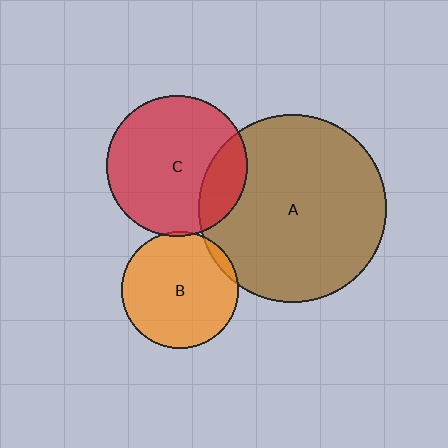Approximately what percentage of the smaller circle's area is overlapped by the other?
Approximately 20%.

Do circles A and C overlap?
Yes.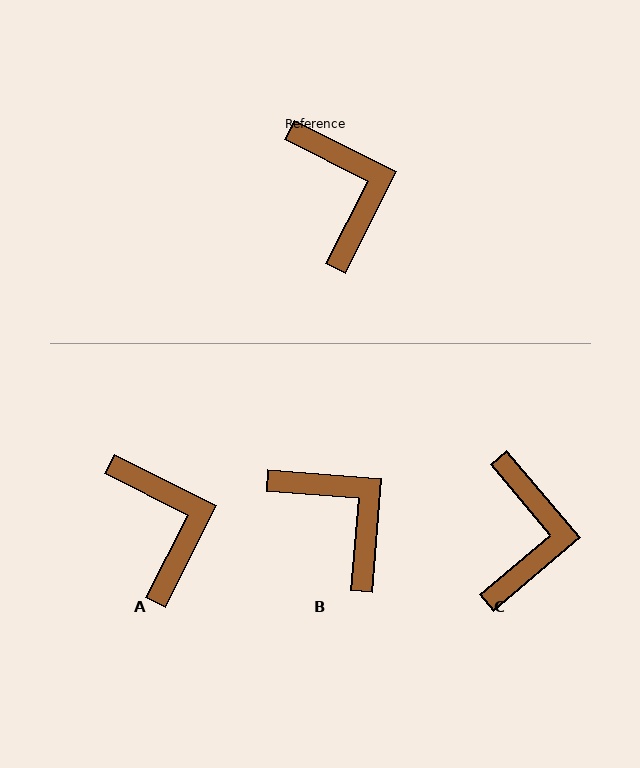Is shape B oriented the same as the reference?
No, it is off by about 22 degrees.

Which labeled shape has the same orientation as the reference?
A.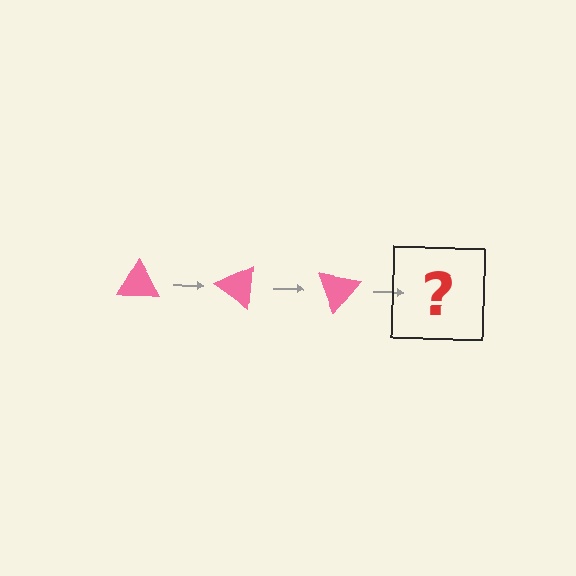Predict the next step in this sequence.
The next step is a pink triangle rotated 105 degrees.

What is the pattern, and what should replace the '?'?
The pattern is that the triangle rotates 35 degrees each step. The '?' should be a pink triangle rotated 105 degrees.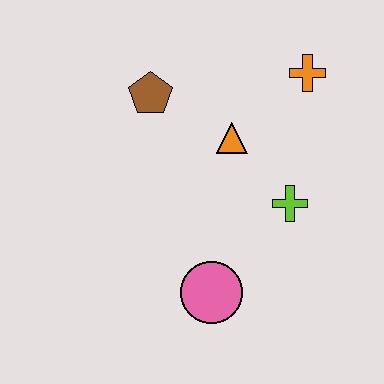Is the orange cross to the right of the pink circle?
Yes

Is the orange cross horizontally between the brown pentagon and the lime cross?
No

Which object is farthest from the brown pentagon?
The pink circle is farthest from the brown pentagon.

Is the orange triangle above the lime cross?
Yes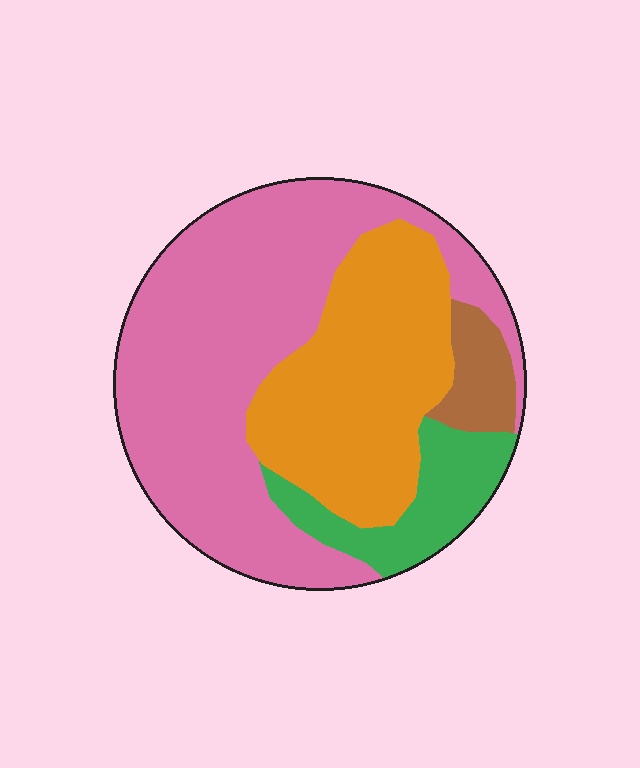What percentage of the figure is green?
Green covers around 10% of the figure.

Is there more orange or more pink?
Pink.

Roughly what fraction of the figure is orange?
Orange takes up between a quarter and a half of the figure.